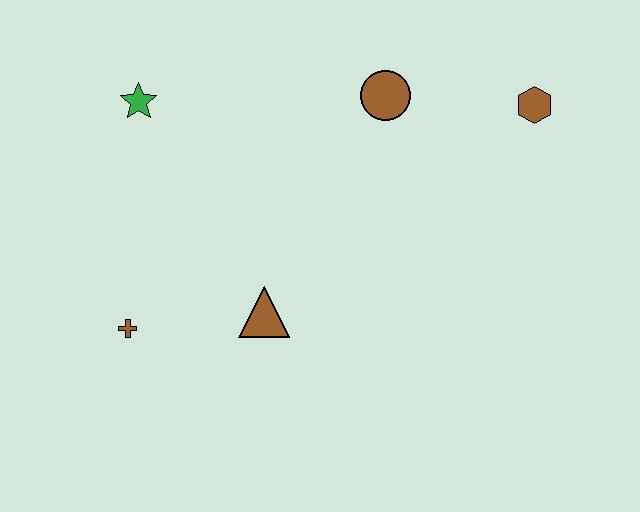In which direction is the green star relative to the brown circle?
The green star is to the left of the brown circle.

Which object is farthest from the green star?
The brown hexagon is farthest from the green star.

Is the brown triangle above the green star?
No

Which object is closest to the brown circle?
The brown hexagon is closest to the brown circle.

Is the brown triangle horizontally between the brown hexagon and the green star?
Yes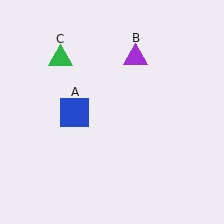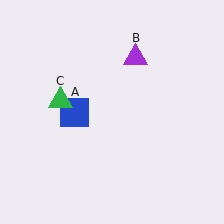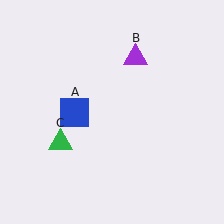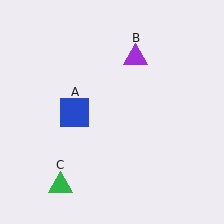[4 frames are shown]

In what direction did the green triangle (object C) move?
The green triangle (object C) moved down.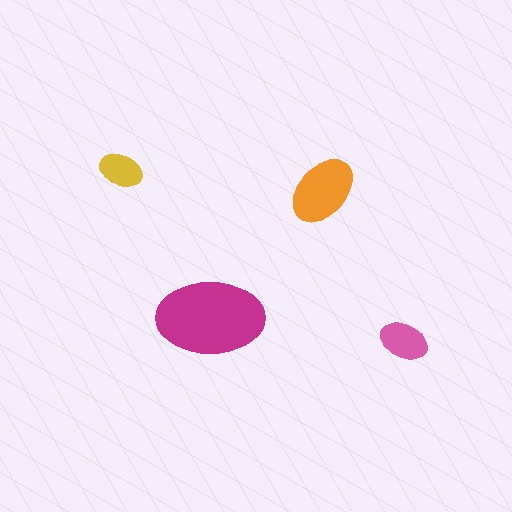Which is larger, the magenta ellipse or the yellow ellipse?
The magenta one.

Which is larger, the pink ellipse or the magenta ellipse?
The magenta one.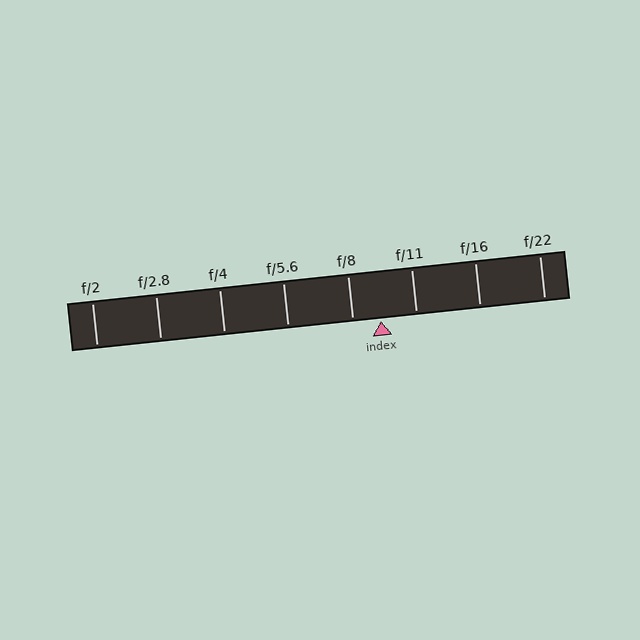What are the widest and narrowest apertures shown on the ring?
The widest aperture shown is f/2 and the narrowest is f/22.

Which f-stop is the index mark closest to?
The index mark is closest to f/8.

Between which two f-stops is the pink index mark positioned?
The index mark is between f/8 and f/11.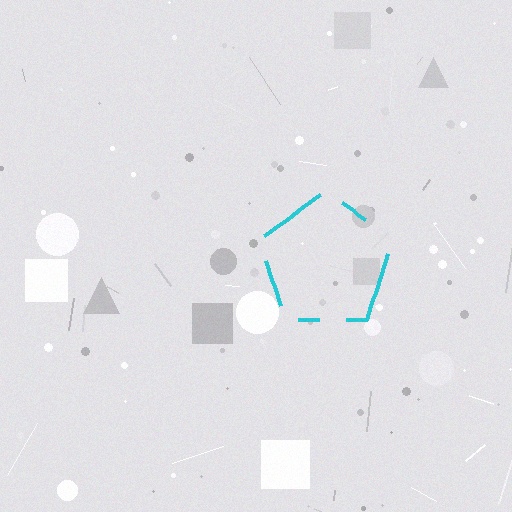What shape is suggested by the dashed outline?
The dashed outline suggests a pentagon.